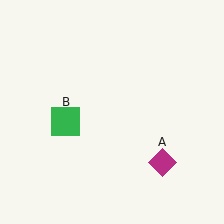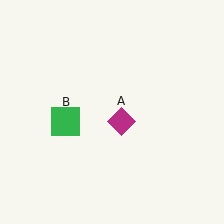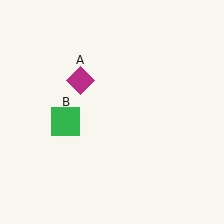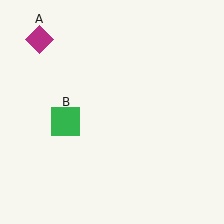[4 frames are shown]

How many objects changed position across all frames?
1 object changed position: magenta diamond (object A).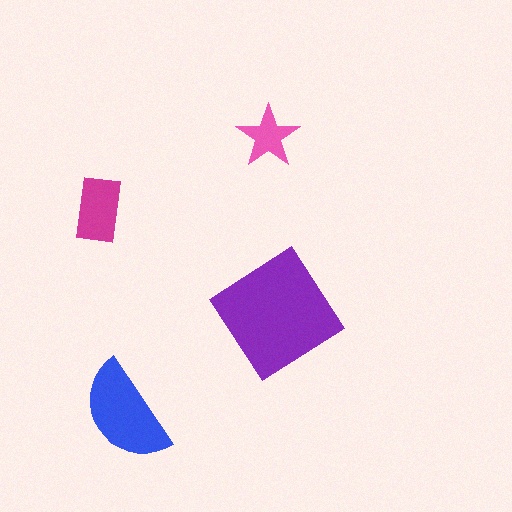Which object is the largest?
The purple diamond.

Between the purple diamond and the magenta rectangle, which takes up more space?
The purple diamond.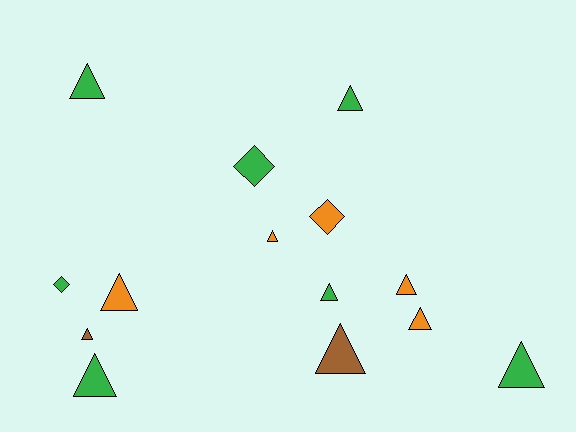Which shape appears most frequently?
Triangle, with 11 objects.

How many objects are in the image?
There are 14 objects.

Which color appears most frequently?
Green, with 7 objects.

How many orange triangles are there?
There are 4 orange triangles.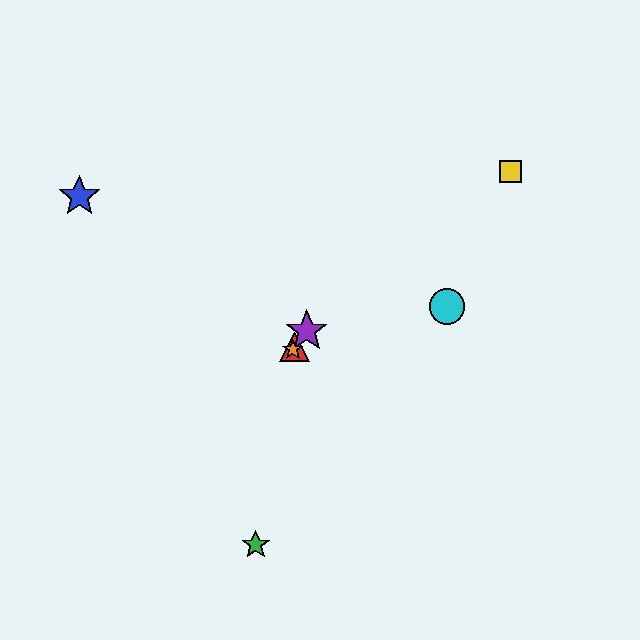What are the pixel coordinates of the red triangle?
The red triangle is at (295, 347).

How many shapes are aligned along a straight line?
3 shapes (the red triangle, the purple star, the orange star) are aligned along a straight line.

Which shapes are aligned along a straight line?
The red triangle, the purple star, the orange star are aligned along a straight line.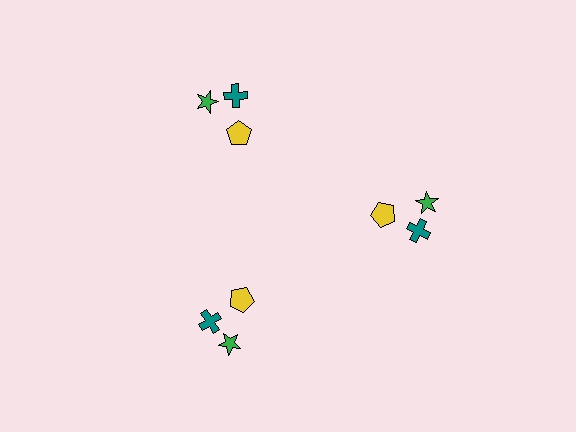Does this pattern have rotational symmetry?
Yes, this pattern has 3-fold rotational symmetry. It looks the same after rotating 120 degrees around the center.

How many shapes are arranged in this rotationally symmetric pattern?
There are 9 shapes, arranged in 3 groups of 3.